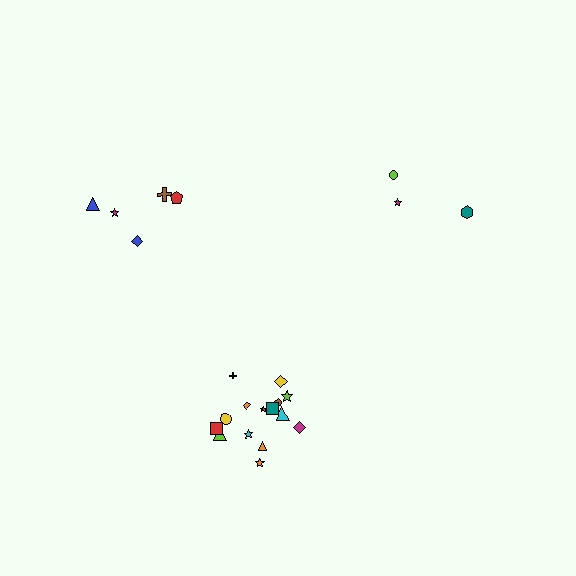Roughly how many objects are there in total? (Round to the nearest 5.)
Roughly 25 objects in total.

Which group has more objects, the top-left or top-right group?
The top-left group.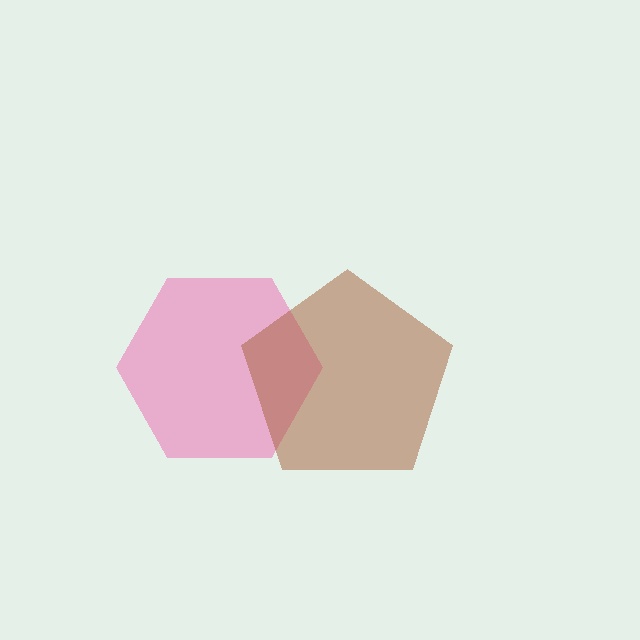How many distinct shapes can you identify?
There are 2 distinct shapes: a pink hexagon, a brown pentagon.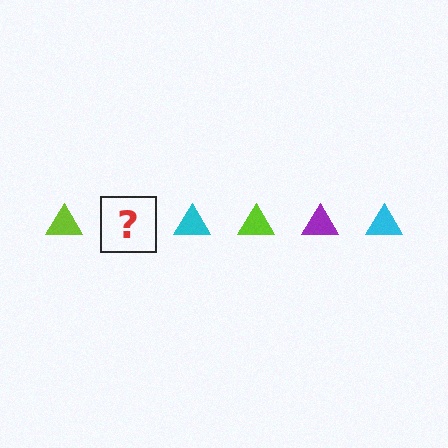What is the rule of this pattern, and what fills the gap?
The rule is that the pattern cycles through lime, purple, cyan triangles. The gap should be filled with a purple triangle.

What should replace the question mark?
The question mark should be replaced with a purple triangle.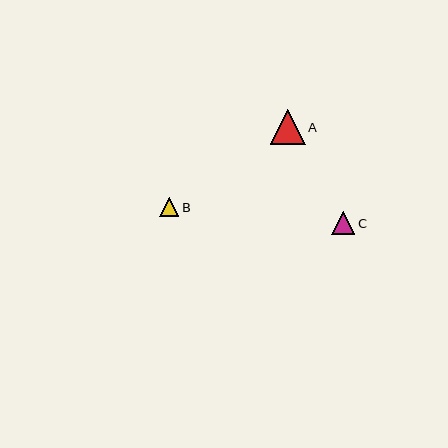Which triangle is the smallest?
Triangle B is the smallest with a size of approximately 20 pixels.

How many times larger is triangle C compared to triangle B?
Triangle C is approximately 1.2 times the size of triangle B.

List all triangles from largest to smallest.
From largest to smallest: A, C, B.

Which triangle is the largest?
Triangle A is the largest with a size of approximately 35 pixels.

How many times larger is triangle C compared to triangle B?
Triangle C is approximately 1.2 times the size of triangle B.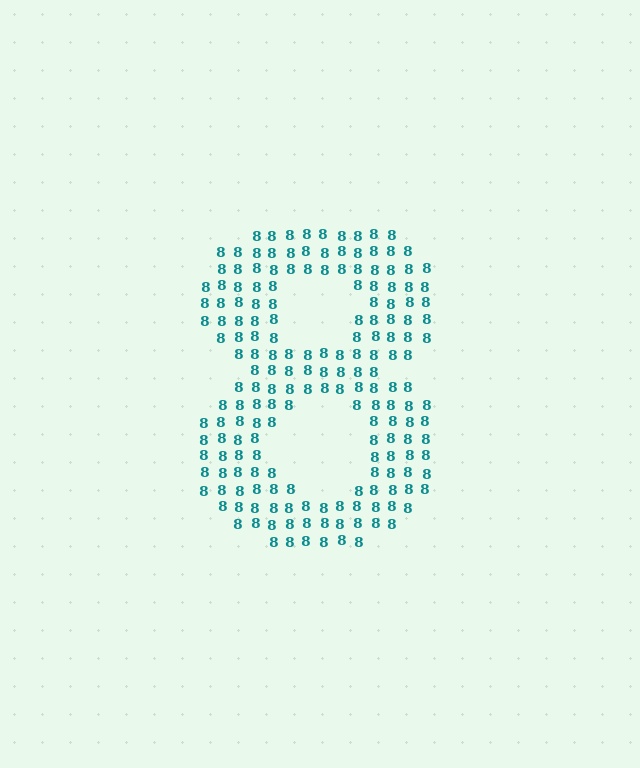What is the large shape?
The large shape is the digit 8.